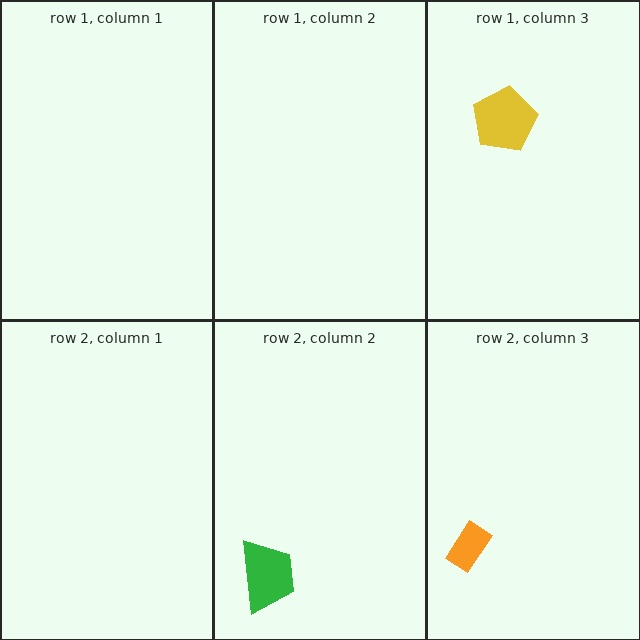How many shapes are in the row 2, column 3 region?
1.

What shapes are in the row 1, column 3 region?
The yellow pentagon.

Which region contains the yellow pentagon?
The row 1, column 3 region.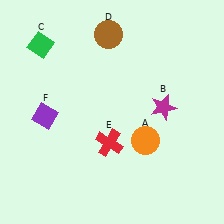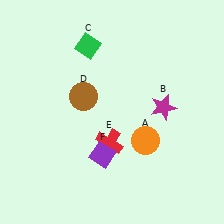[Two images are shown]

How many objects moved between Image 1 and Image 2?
3 objects moved between the two images.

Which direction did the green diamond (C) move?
The green diamond (C) moved right.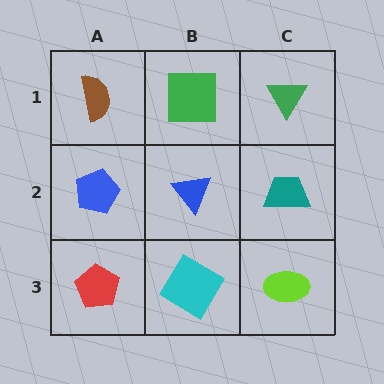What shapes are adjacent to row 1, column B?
A blue triangle (row 2, column B), a brown semicircle (row 1, column A), a green triangle (row 1, column C).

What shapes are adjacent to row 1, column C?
A teal trapezoid (row 2, column C), a green square (row 1, column B).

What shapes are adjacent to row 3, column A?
A blue pentagon (row 2, column A), a cyan diamond (row 3, column B).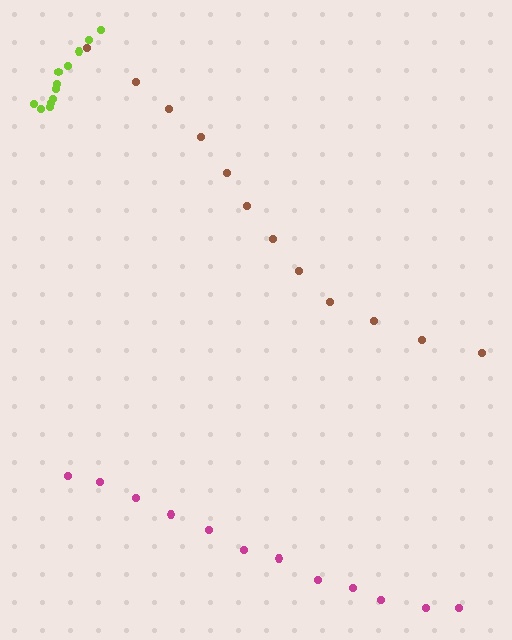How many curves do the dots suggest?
There are 3 distinct paths.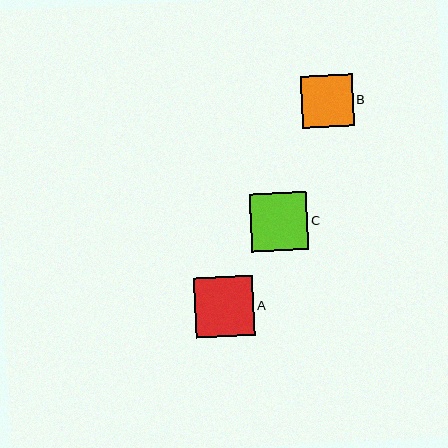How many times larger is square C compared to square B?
Square C is approximately 1.1 times the size of square B.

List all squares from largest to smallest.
From largest to smallest: A, C, B.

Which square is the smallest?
Square B is the smallest with a size of approximately 52 pixels.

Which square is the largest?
Square A is the largest with a size of approximately 60 pixels.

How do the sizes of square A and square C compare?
Square A and square C are approximately the same size.